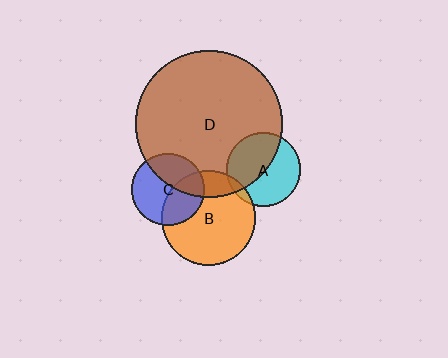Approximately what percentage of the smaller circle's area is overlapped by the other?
Approximately 50%.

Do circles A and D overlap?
Yes.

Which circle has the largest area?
Circle D (brown).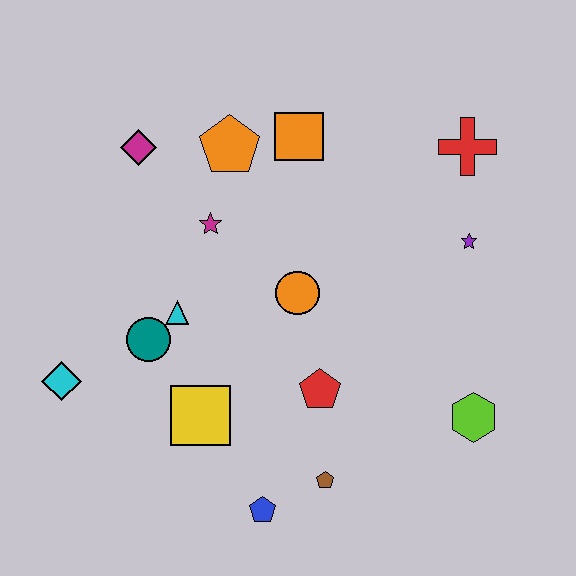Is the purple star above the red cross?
No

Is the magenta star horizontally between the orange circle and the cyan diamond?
Yes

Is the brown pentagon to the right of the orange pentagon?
Yes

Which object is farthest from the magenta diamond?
The lime hexagon is farthest from the magenta diamond.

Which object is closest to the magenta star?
The orange pentagon is closest to the magenta star.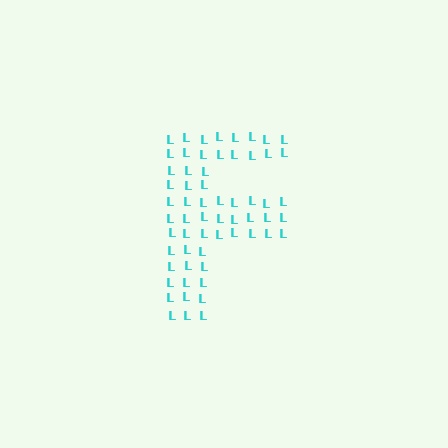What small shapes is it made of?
It is made of small letter L's.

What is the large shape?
The large shape is the letter F.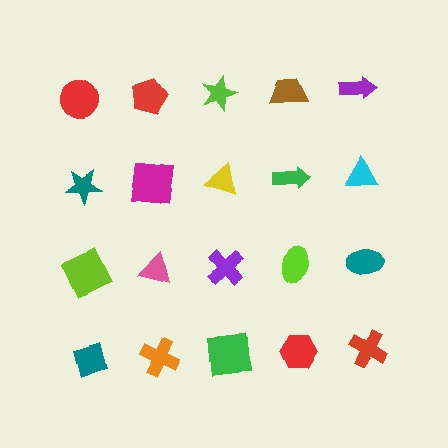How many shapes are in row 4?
5 shapes.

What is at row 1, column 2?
A red pentagon.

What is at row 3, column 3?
A purple cross.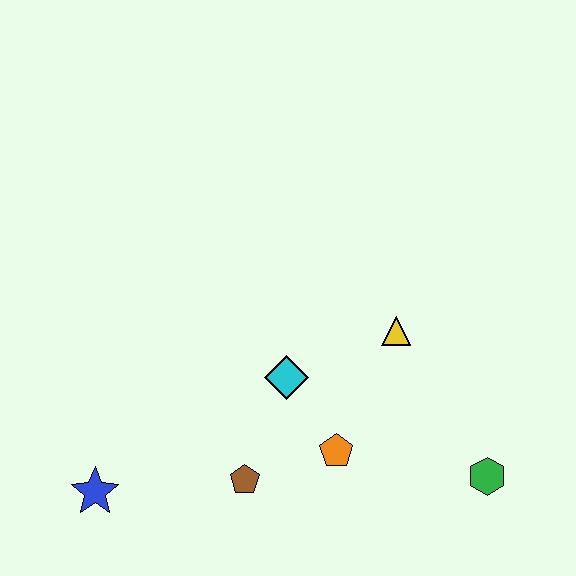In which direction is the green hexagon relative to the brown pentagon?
The green hexagon is to the right of the brown pentagon.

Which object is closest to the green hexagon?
The orange pentagon is closest to the green hexagon.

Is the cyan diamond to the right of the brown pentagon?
Yes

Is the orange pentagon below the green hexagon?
No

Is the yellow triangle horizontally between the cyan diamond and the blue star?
No